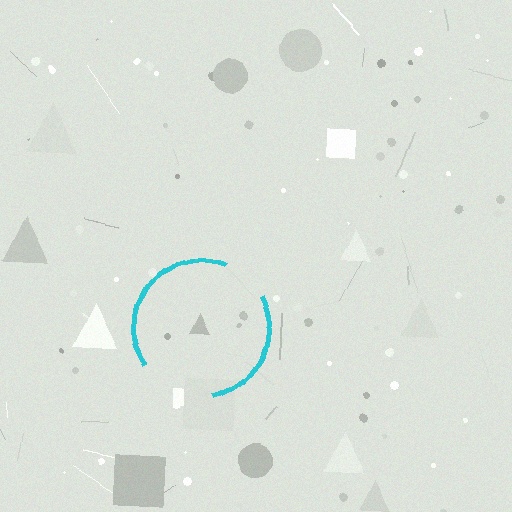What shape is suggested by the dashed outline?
The dashed outline suggests a circle.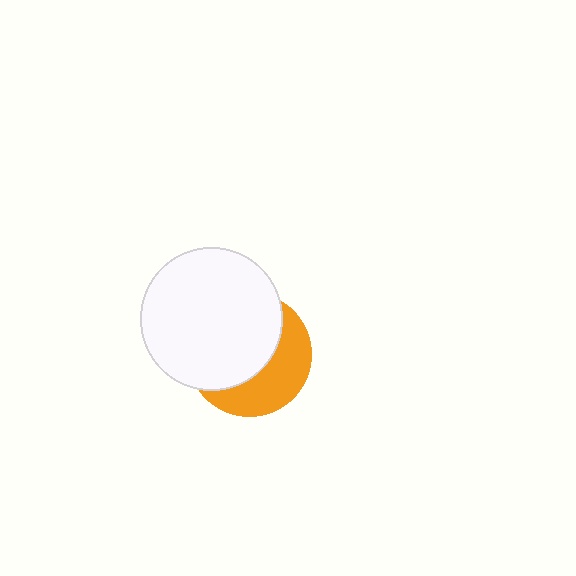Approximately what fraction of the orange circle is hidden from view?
Roughly 60% of the orange circle is hidden behind the white circle.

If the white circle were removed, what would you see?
You would see the complete orange circle.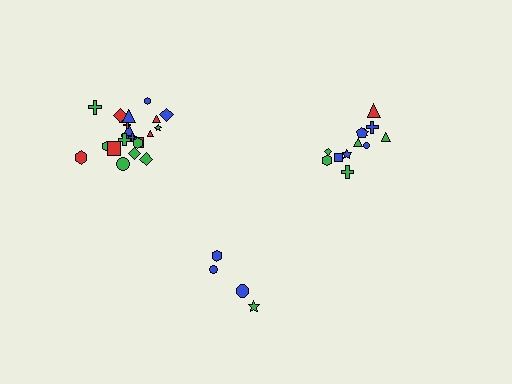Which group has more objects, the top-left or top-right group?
The top-left group.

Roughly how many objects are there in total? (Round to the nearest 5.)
Roughly 40 objects in total.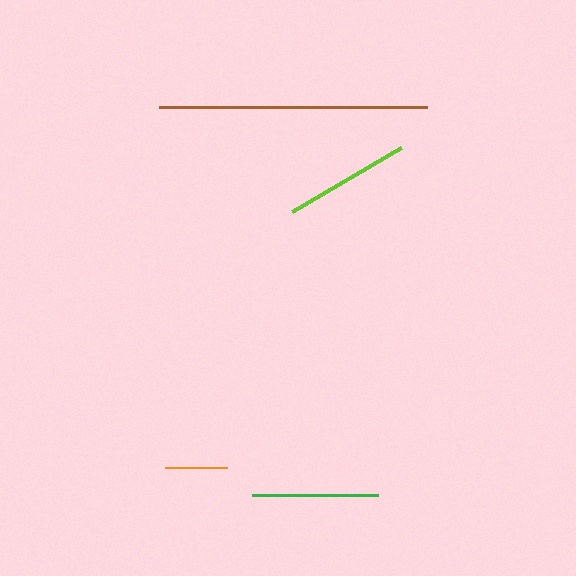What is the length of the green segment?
The green segment is approximately 126 pixels long.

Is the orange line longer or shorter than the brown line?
The brown line is longer than the orange line.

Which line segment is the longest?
The brown line is the longest at approximately 268 pixels.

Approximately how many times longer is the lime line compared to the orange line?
The lime line is approximately 2.0 times the length of the orange line.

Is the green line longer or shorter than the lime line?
The lime line is longer than the green line.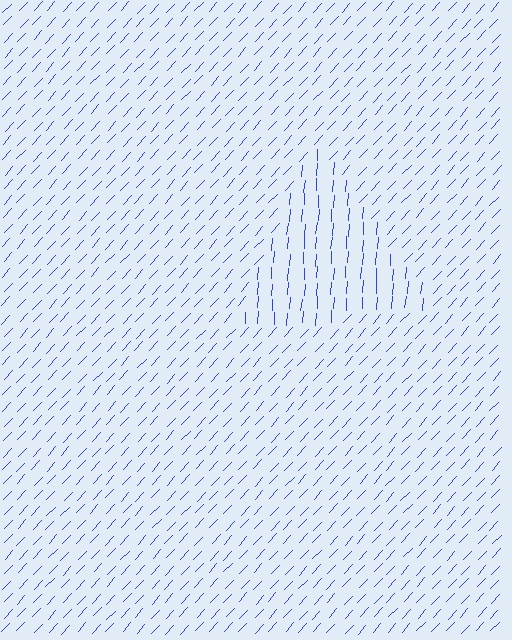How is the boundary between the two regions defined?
The boundary is defined purely by a change in line orientation (approximately 39 degrees difference). All lines are the same color and thickness.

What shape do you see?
I see a triangle.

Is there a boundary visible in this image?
Yes, there is a texture boundary formed by a change in line orientation.